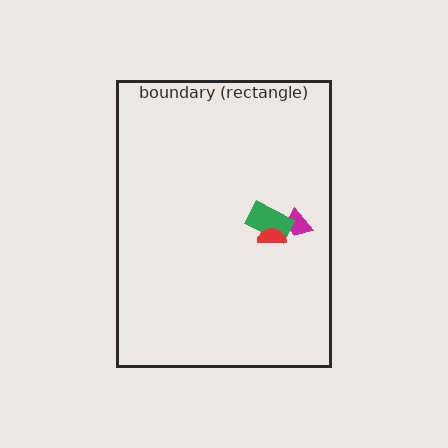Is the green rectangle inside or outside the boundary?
Inside.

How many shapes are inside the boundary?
3 inside, 0 outside.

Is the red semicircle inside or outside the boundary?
Inside.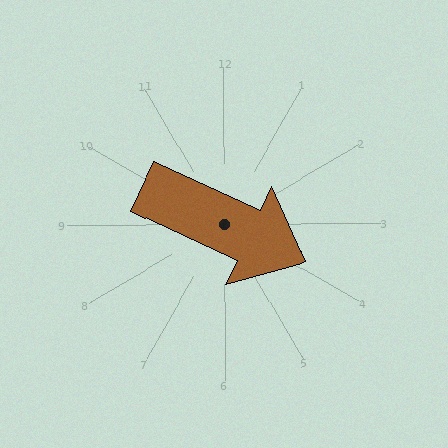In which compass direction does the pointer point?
Southeast.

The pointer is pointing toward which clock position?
Roughly 4 o'clock.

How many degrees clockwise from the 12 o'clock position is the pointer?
Approximately 115 degrees.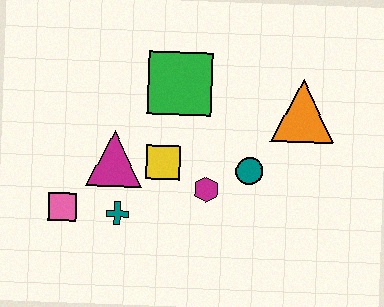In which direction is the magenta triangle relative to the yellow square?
The magenta triangle is to the left of the yellow square.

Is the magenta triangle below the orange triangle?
Yes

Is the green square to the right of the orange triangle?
No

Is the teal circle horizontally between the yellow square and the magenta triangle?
No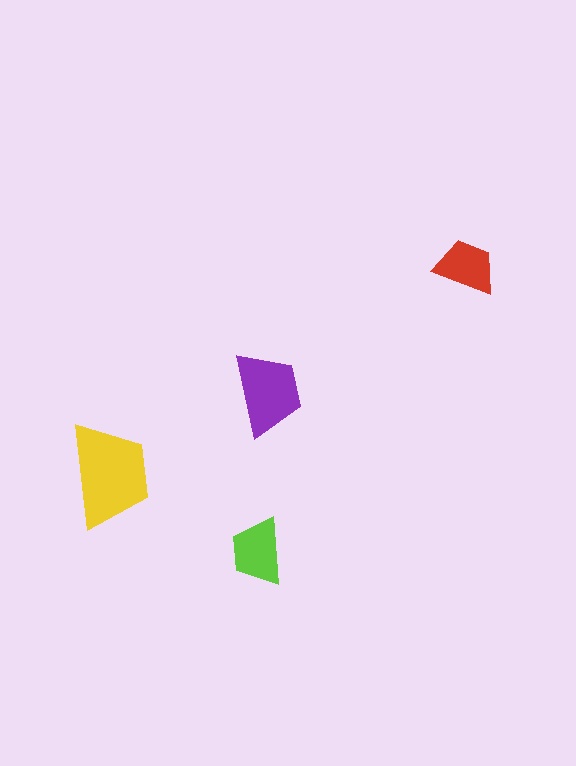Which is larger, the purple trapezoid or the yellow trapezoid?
The yellow one.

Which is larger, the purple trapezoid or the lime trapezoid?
The purple one.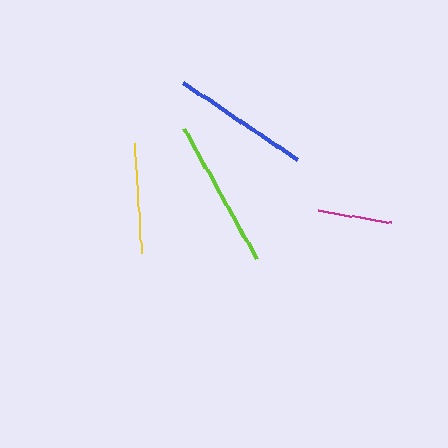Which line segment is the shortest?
The magenta line is the shortest at approximately 75 pixels.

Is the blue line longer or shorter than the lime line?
The lime line is longer than the blue line.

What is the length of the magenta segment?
The magenta segment is approximately 75 pixels long.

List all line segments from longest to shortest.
From longest to shortest: lime, blue, yellow, magenta.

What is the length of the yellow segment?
The yellow segment is approximately 110 pixels long.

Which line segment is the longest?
The lime line is the longest at approximately 149 pixels.